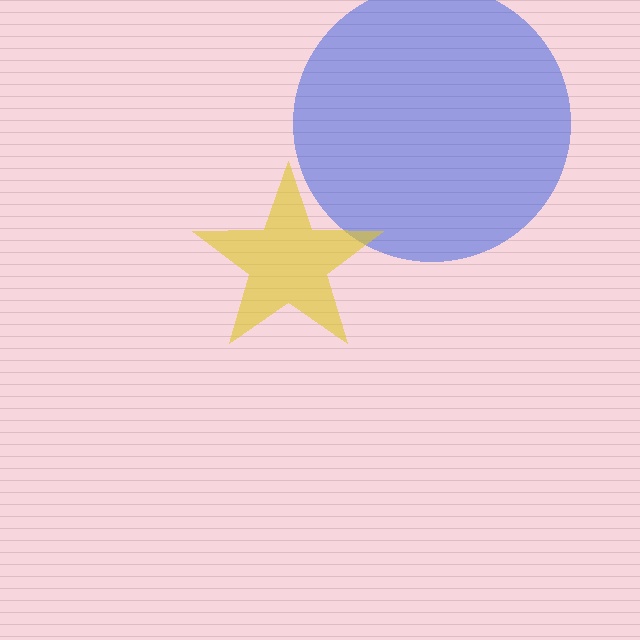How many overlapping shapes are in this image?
There are 2 overlapping shapes in the image.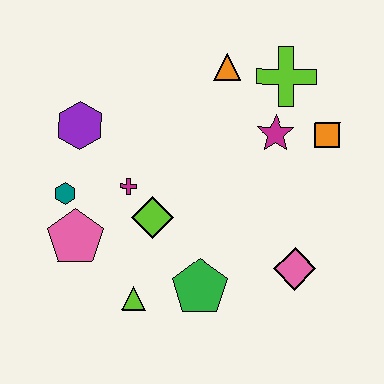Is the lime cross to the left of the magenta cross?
No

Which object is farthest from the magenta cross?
The orange square is farthest from the magenta cross.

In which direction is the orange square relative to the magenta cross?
The orange square is to the right of the magenta cross.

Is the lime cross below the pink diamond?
No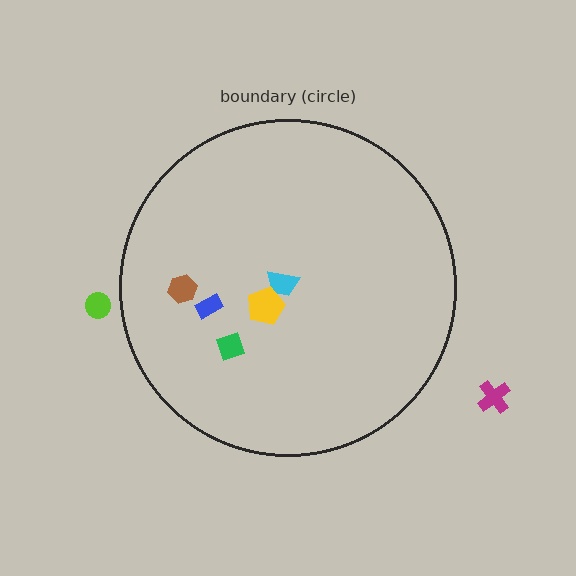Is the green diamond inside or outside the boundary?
Inside.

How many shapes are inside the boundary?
5 inside, 2 outside.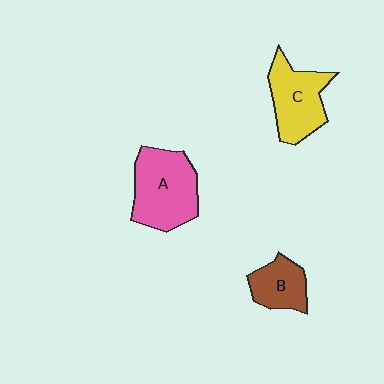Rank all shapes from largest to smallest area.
From largest to smallest: A (pink), C (yellow), B (brown).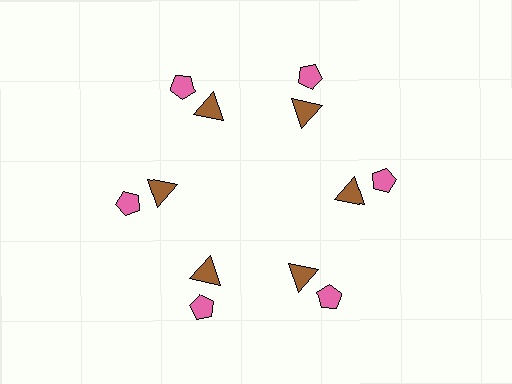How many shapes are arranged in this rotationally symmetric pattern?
There are 12 shapes, arranged in 6 groups of 2.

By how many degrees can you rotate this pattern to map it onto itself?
The pattern maps onto itself every 60 degrees of rotation.